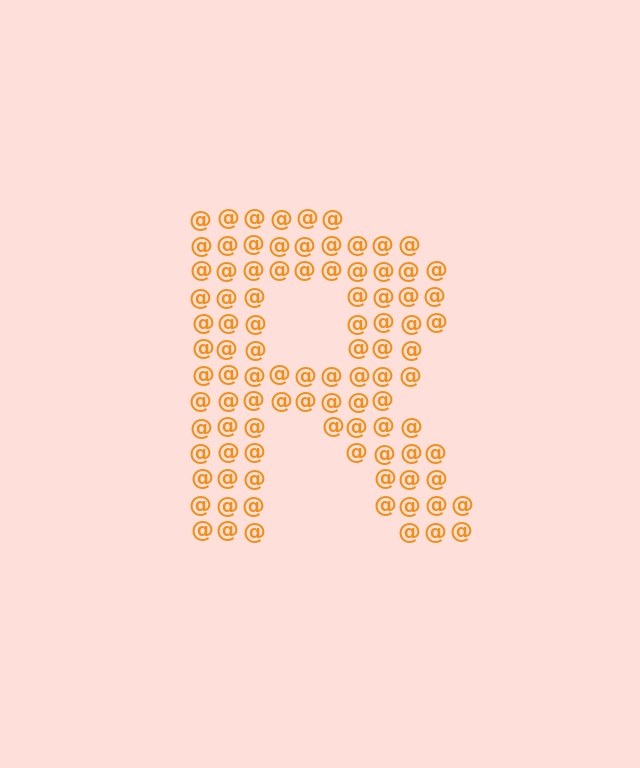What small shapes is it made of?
It is made of small at signs.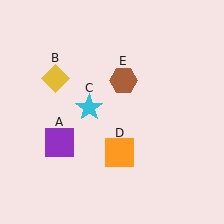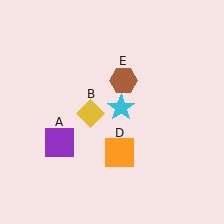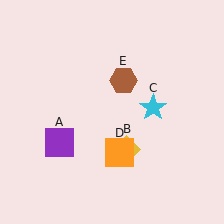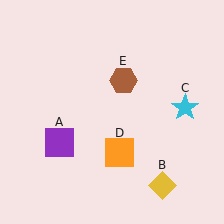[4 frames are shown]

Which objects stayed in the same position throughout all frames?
Purple square (object A) and orange square (object D) and brown hexagon (object E) remained stationary.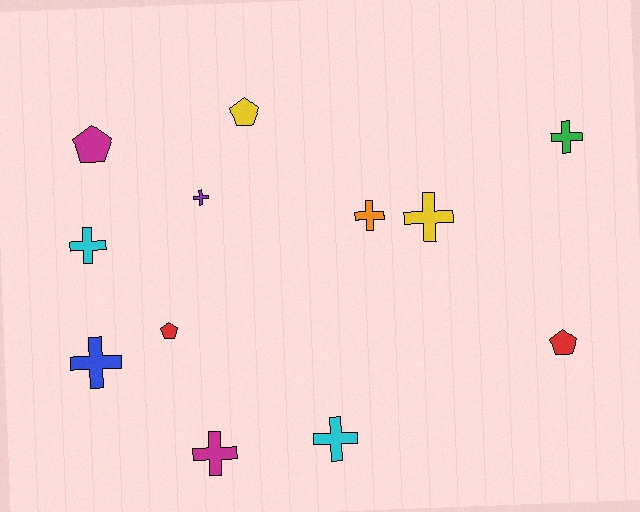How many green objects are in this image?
There is 1 green object.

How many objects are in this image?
There are 12 objects.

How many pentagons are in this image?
There are 4 pentagons.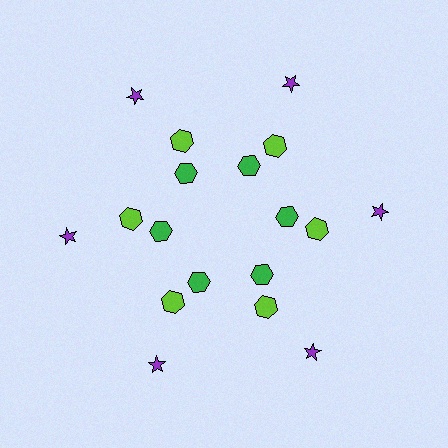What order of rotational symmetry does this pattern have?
This pattern has 6-fold rotational symmetry.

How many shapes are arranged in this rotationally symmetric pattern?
There are 18 shapes, arranged in 6 groups of 3.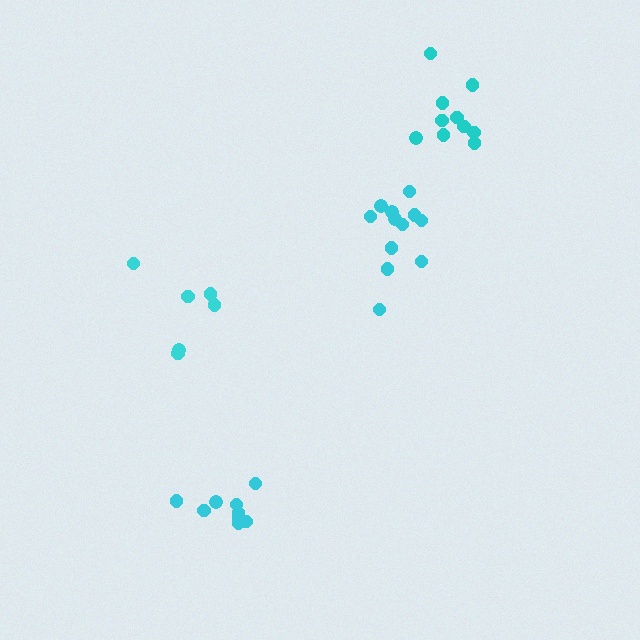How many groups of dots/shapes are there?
There are 4 groups.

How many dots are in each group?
Group 1: 10 dots, Group 2: 12 dots, Group 3: 6 dots, Group 4: 9 dots (37 total).